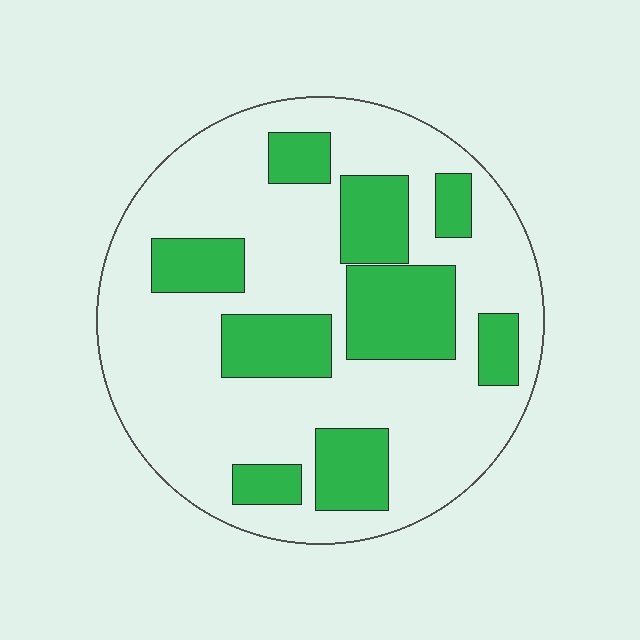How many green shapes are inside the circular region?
9.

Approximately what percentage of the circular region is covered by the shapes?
Approximately 30%.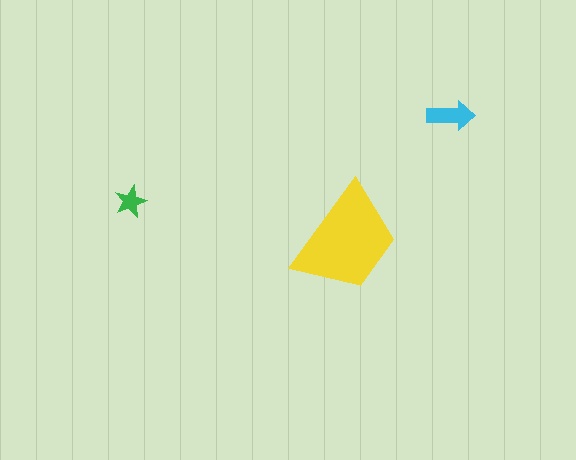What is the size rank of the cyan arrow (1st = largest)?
2nd.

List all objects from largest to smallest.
The yellow trapezoid, the cyan arrow, the green star.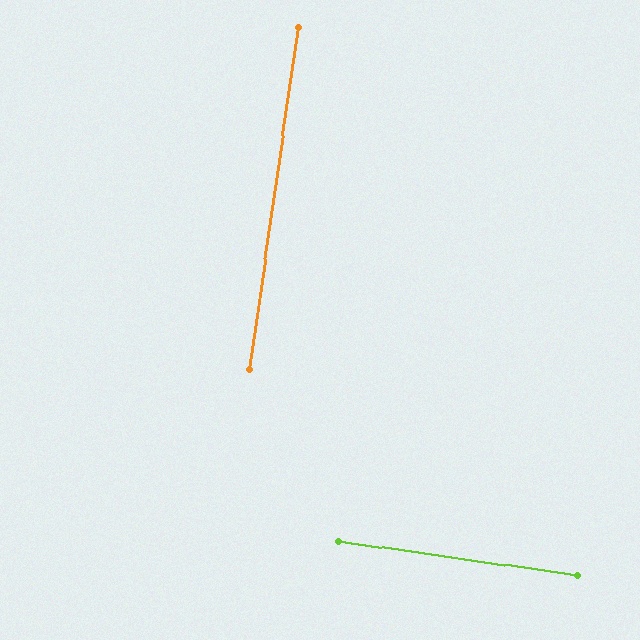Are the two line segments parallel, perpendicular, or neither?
Perpendicular — they meet at approximately 90°.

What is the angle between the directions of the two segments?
Approximately 90 degrees.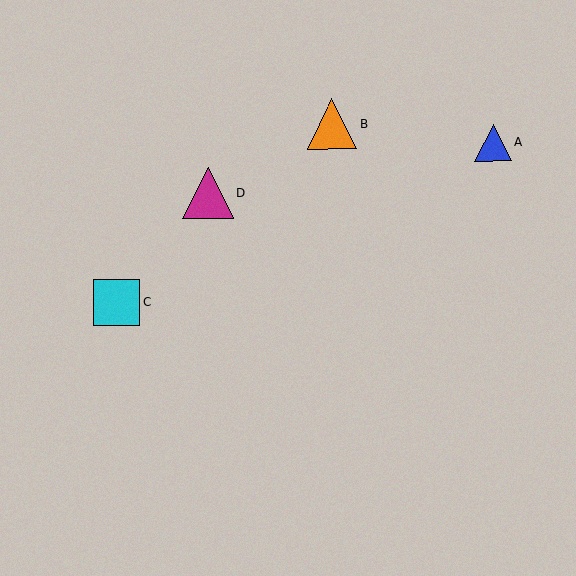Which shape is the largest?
The magenta triangle (labeled D) is the largest.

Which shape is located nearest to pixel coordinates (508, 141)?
The blue triangle (labeled A) at (493, 143) is nearest to that location.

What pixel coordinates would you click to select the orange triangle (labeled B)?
Click at (332, 124) to select the orange triangle B.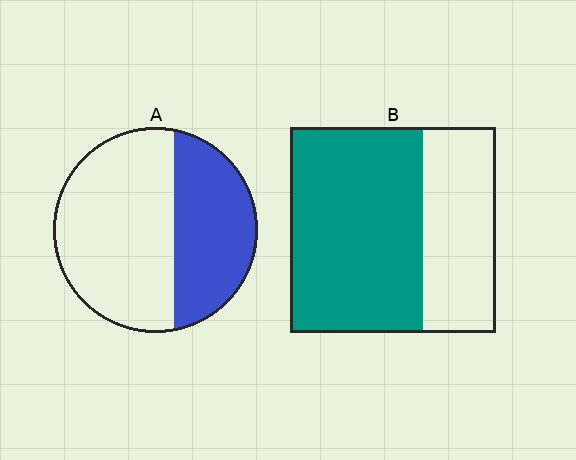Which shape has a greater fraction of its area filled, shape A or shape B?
Shape B.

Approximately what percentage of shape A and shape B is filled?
A is approximately 40% and B is approximately 65%.